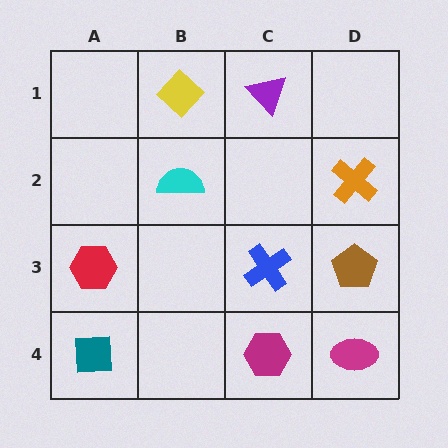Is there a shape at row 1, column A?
No, that cell is empty.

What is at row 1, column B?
A yellow diamond.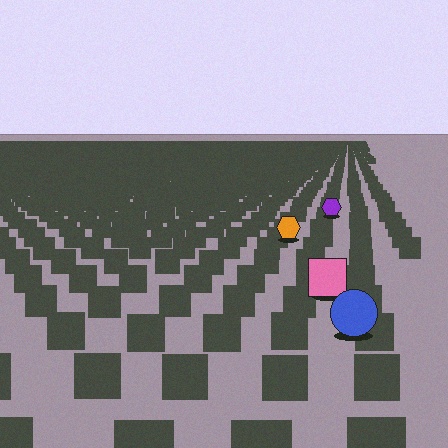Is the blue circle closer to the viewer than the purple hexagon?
Yes. The blue circle is closer — you can tell from the texture gradient: the ground texture is coarser near it.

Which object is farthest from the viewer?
The purple hexagon is farthest from the viewer. It appears smaller and the ground texture around it is denser.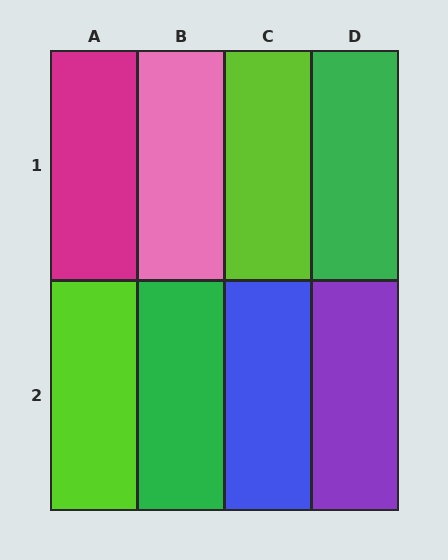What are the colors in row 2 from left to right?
Lime, green, blue, purple.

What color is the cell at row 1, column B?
Pink.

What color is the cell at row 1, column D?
Green.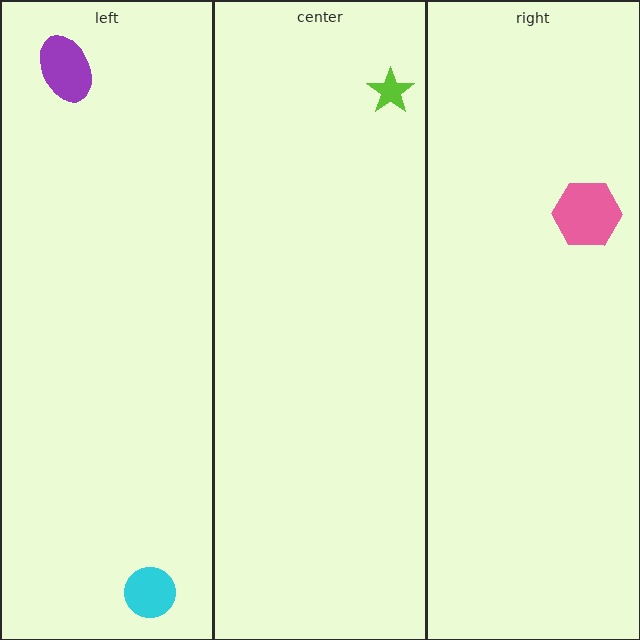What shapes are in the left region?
The purple ellipse, the cyan circle.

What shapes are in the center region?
The lime star.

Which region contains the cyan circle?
The left region.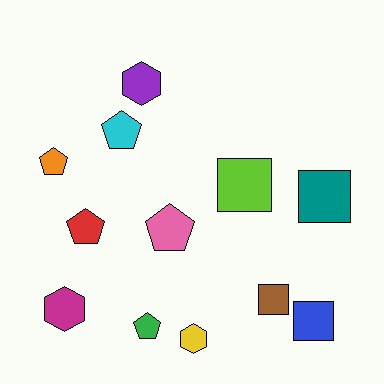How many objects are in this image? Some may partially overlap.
There are 12 objects.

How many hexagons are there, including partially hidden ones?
There are 3 hexagons.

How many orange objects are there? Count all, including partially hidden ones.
There is 1 orange object.